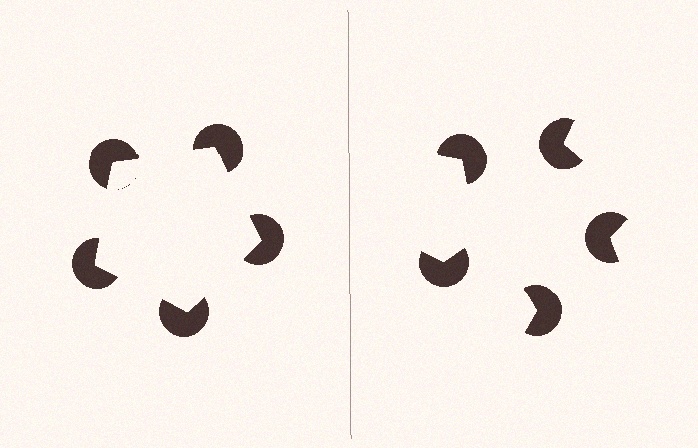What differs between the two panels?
The pac-man discs are positioned identically on both sides; only the wedge orientations differ. On the left they align to a pentagon; on the right they are misaligned.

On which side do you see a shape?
An illusory pentagon appears on the left side. On the right side the wedge cuts are rotated, so no coherent shape forms.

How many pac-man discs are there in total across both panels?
10 — 5 on each side.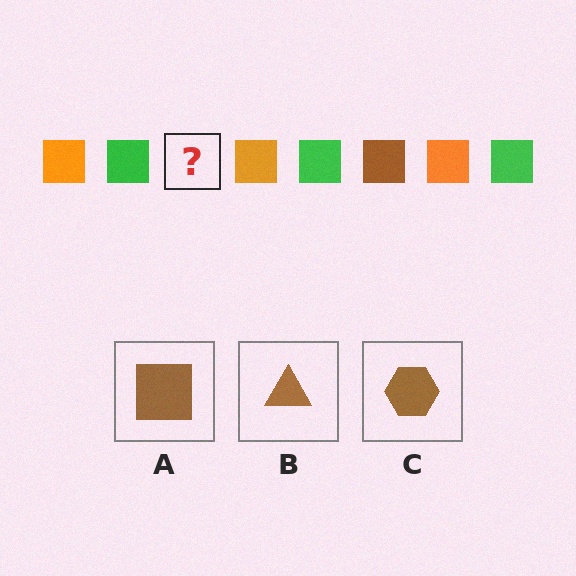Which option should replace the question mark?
Option A.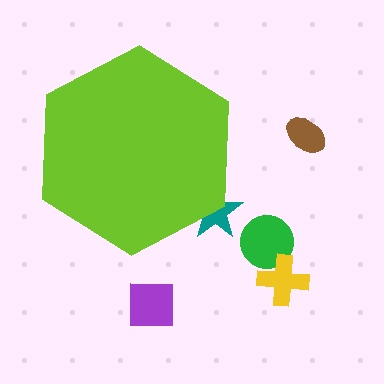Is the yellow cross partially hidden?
No, the yellow cross is fully visible.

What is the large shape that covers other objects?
A lime hexagon.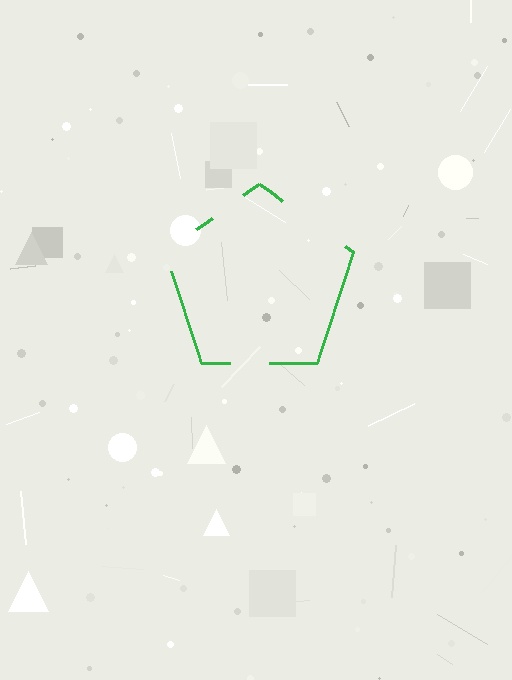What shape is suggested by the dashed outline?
The dashed outline suggests a pentagon.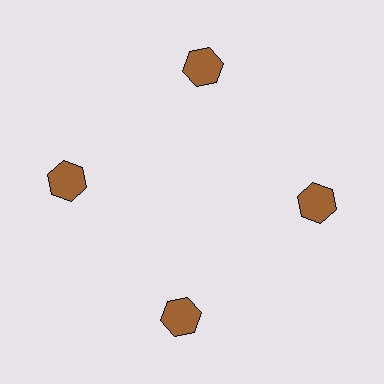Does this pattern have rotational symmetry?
Yes, this pattern has 4-fold rotational symmetry. It looks the same after rotating 90 degrees around the center.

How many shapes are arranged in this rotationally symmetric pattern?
There are 4 shapes, arranged in 4 groups of 1.